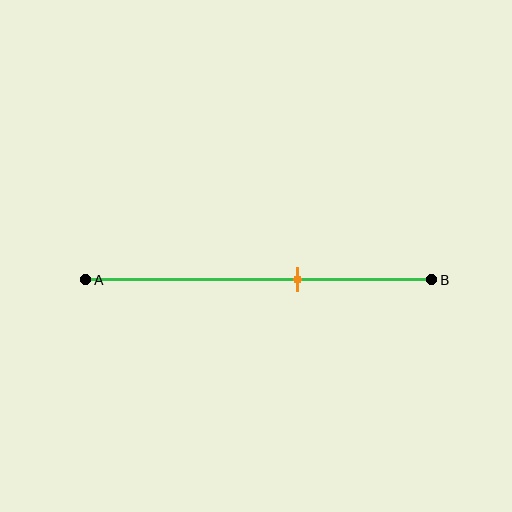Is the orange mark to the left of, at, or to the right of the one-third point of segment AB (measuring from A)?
The orange mark is to the right of the one-third point of segment AB.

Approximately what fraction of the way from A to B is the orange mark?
The orange mark is approximately 60% of the way from A to B.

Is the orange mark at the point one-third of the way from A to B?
No, the mark is at about 60% from A, not at the 33% one-third point.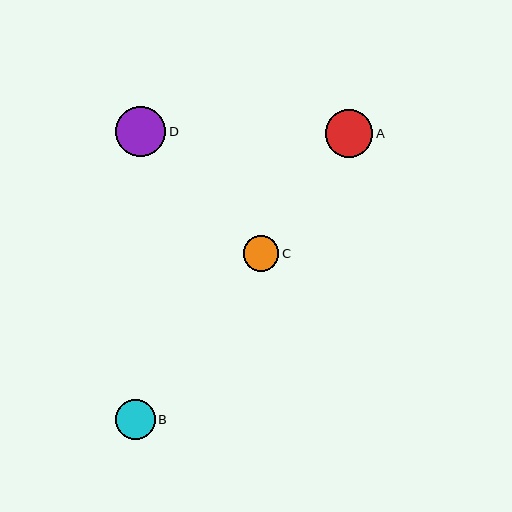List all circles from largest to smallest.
From largest to smallest: D, A, B, C.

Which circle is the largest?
Circle D is the largest with a size of approximately 50 pixels.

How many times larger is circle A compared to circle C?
Circle A is approximately 1.3 times the size of circle C.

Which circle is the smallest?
Circle C is the smallest with a size of approximately 35 pixels.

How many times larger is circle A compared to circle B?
Circle A is approximately 1.2 times the size of circle B.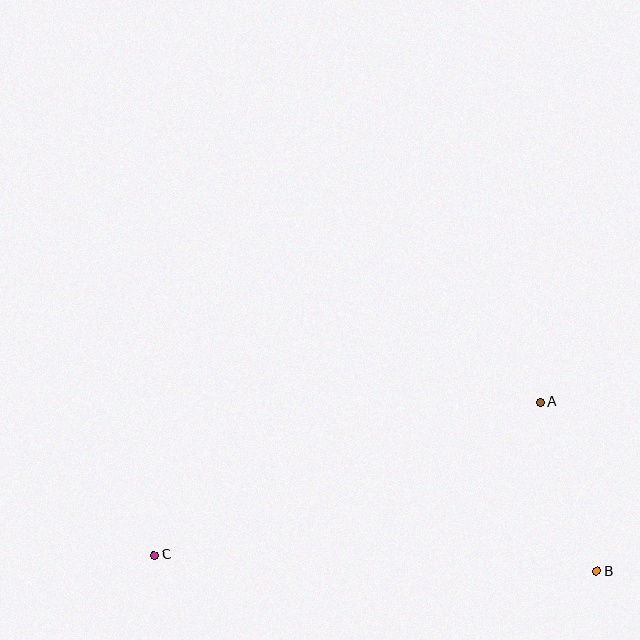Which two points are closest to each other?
Points A and B are closest to each other.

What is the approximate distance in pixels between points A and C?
The distance between A and C is approximately 415 pixels.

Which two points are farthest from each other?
Points B and C are farthest from each other.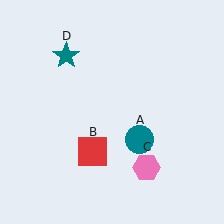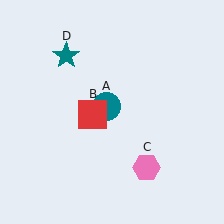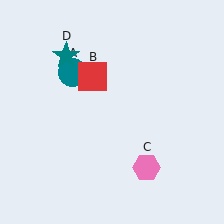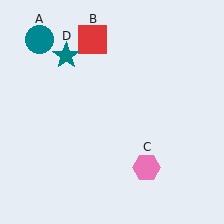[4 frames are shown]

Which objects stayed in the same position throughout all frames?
Pink hexagon (object C) and teal star (object D) remained stationary.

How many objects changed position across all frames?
2 objects changed position: teal circle (object A), red square (object B).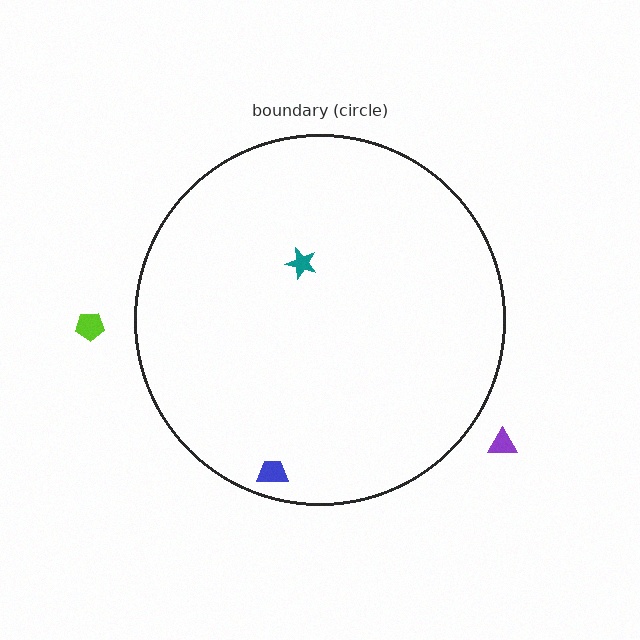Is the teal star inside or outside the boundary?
Inside.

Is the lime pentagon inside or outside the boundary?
Outside.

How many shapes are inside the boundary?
2 inside, 2 outside.